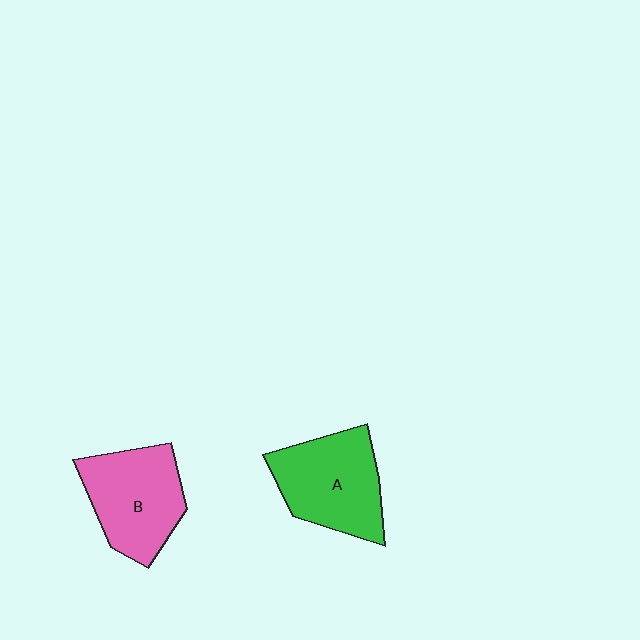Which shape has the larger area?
Shape A (green).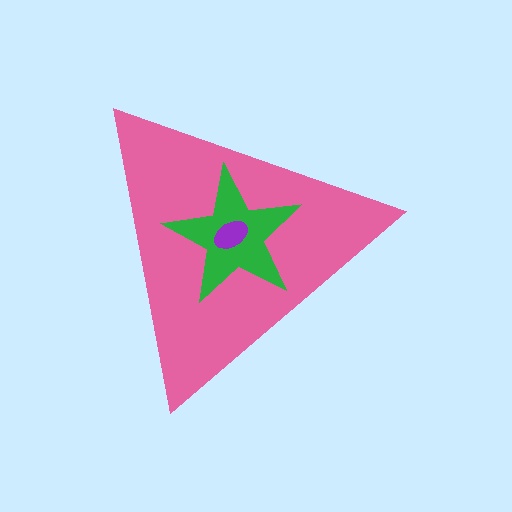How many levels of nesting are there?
3.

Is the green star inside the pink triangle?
Yes.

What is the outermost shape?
The pink triangle.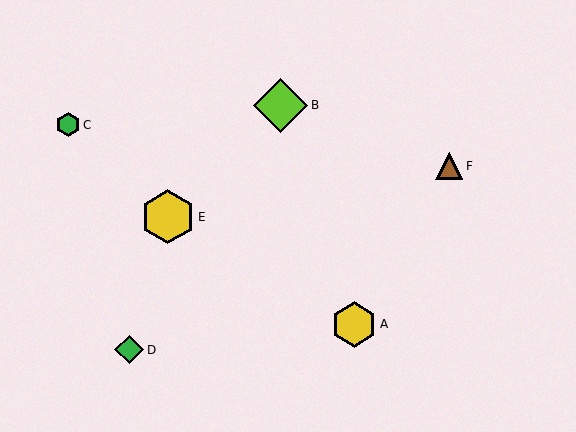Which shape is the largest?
The lime diamond (labeled B) is the largest.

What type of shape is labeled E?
Shape E is a yellow hexagon.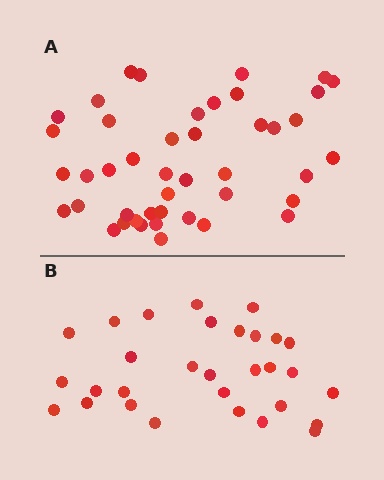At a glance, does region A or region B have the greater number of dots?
Region A (the top region) has more dots.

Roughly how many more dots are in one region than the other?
Region A has approximately 15 more dots than region B.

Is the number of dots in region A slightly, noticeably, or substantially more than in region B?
Region A has substantially more. The ratio is roughly 1.5 to 1.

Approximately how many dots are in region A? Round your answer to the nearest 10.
About 40 dots. (The exact count is 44, which rounds to 40.)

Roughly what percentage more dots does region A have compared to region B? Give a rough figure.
About 45% more.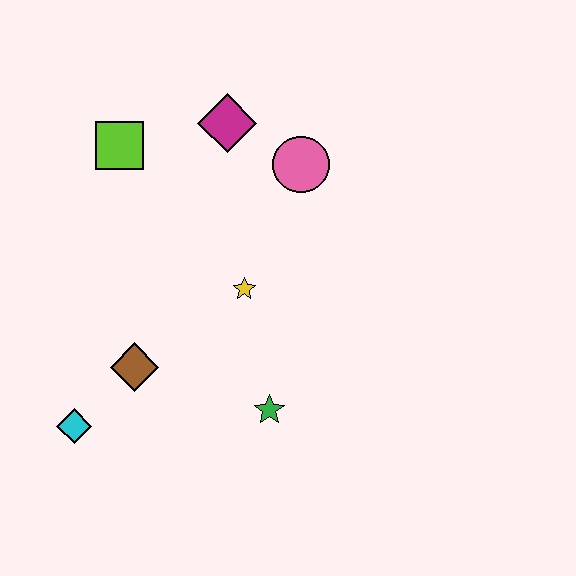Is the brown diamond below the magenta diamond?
Yes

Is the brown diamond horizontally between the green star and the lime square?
Yes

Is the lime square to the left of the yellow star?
Yes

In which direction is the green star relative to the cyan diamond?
The green star is to the right of the cyan diamond.